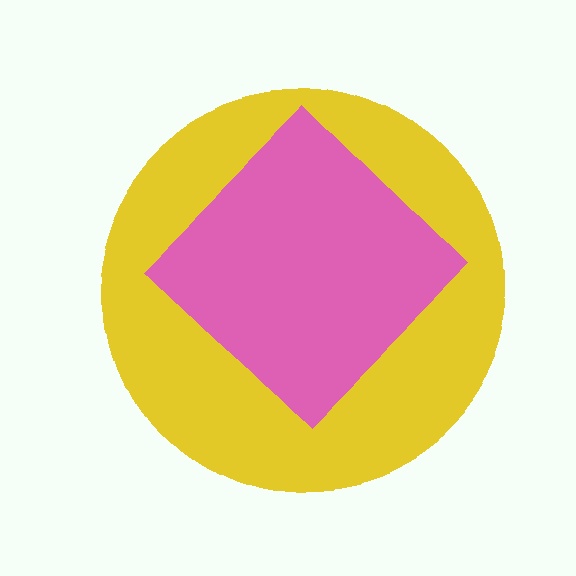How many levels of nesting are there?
2.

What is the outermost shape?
The yellow circle.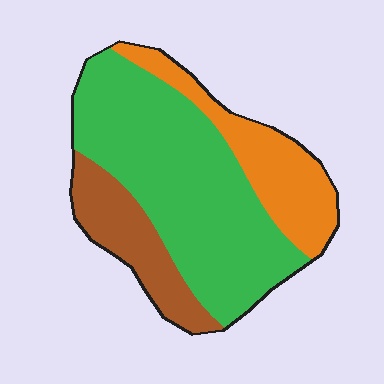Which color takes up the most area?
Green, at roughly 60%.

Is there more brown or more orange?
Orange.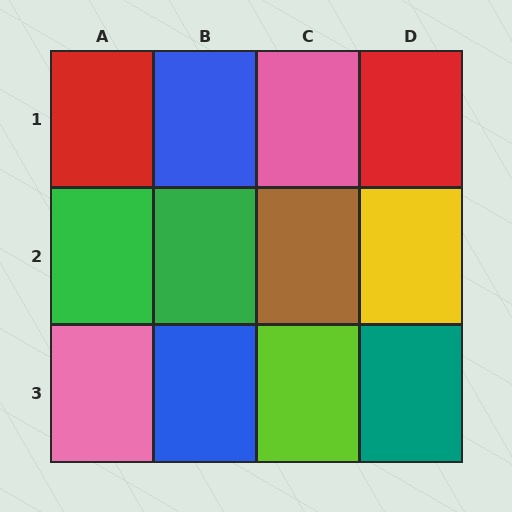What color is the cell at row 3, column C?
Lime.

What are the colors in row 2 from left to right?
Green, green, brown, yellow.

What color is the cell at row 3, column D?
Teal.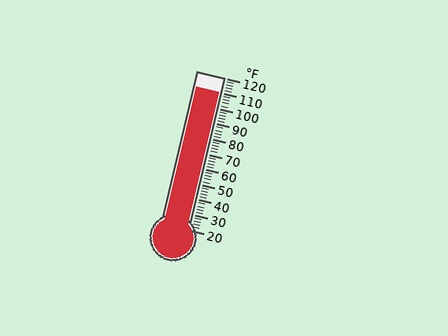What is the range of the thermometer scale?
The thermometer scale ranges from 20°F to 120°F.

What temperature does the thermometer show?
The thermometer shows approximately 110°F.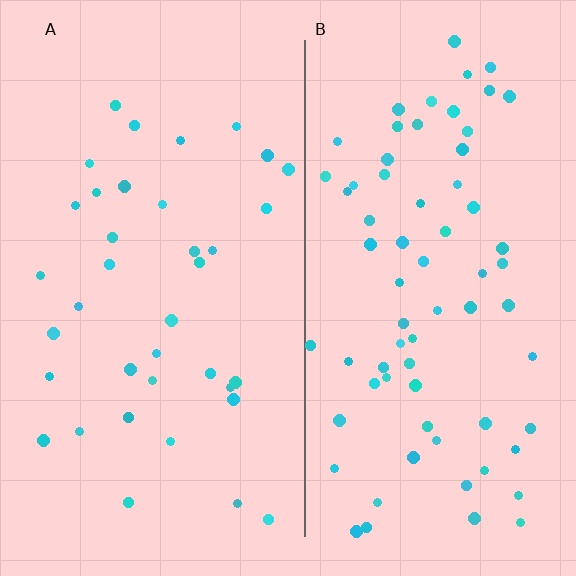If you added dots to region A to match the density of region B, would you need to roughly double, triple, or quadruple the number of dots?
Approximately double.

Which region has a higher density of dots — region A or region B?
B (the right).